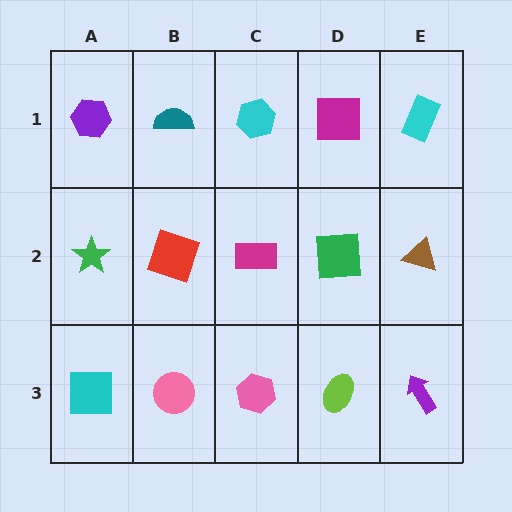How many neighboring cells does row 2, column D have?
4.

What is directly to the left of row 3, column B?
A cyan square.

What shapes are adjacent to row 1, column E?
A brown triangle (row 2, column E), a magenta square (row 1, column D).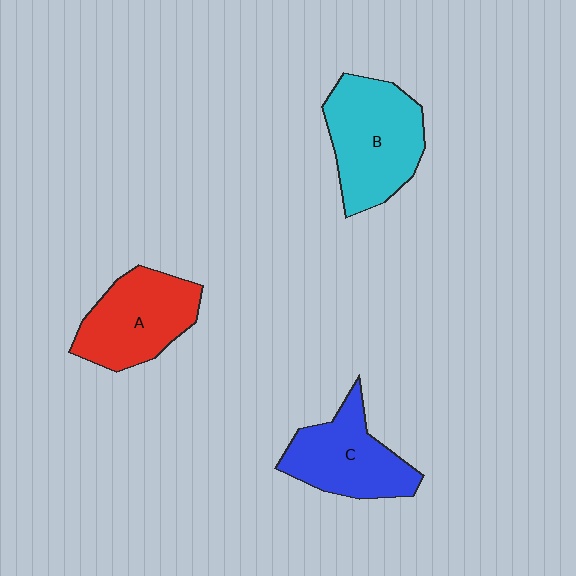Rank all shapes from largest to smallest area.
From largest to smallest: B (cyan), A (red), C (blue).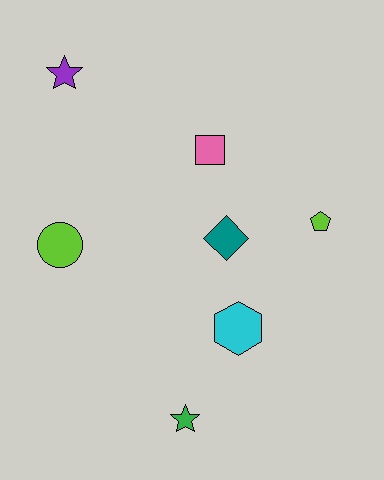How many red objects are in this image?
There are no red objects.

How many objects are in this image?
There are 7 objects.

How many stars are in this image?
There are 2 stars.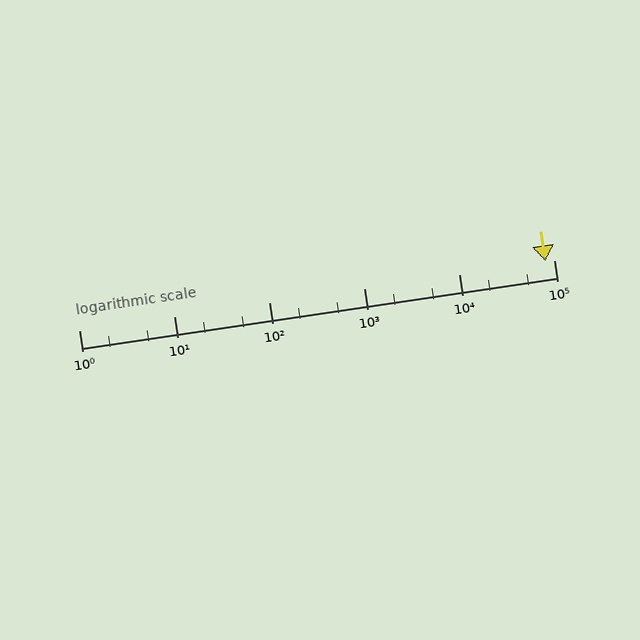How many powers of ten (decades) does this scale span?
The scale spans 5 decades, from 1 to 100000.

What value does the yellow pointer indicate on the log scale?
The pointer indicates approximately 82000.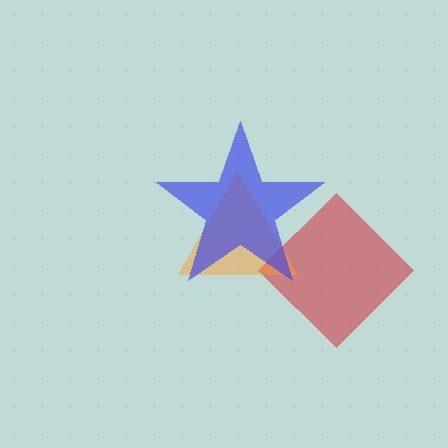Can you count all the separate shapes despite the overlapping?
Yes, there are 3 separate shapes.